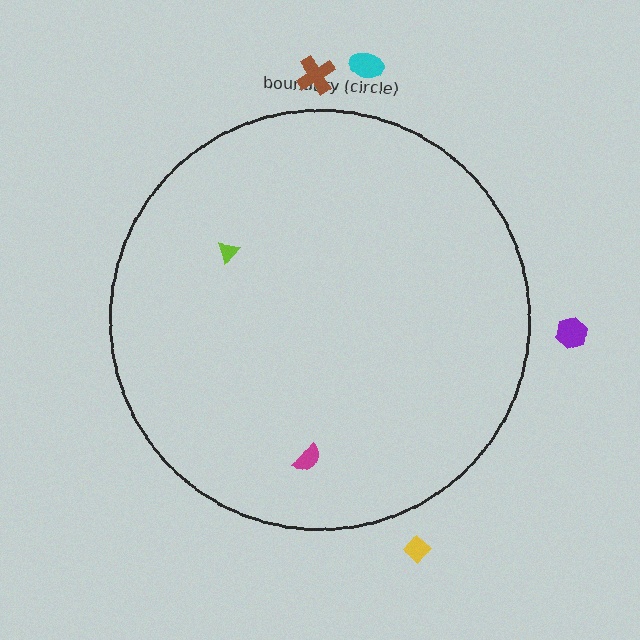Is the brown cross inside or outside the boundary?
Outside.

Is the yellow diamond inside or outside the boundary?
Outside.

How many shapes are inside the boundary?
2 inside, 4 outside.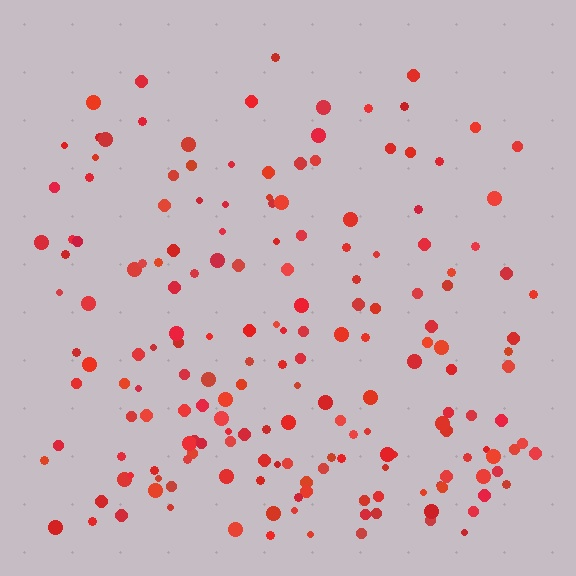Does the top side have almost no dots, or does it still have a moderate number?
Still a moderate number, just noticeably fewer than the bottom.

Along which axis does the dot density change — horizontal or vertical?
Vertical.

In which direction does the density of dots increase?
From top to bottom, with the bottom side densest.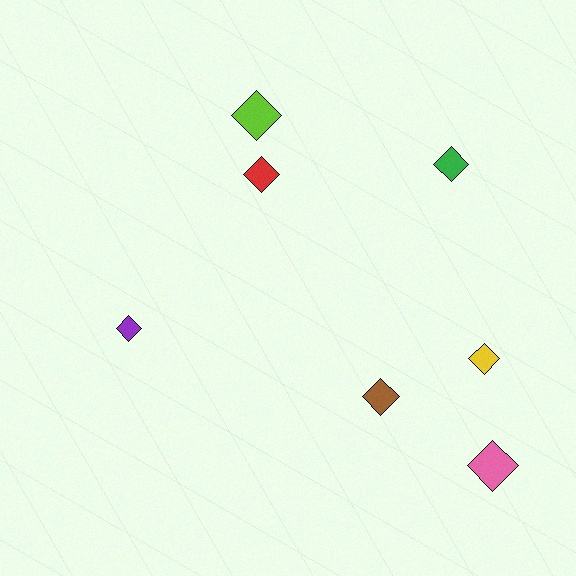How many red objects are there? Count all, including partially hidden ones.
There is 1 red object.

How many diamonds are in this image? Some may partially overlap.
There are 7 diamonds.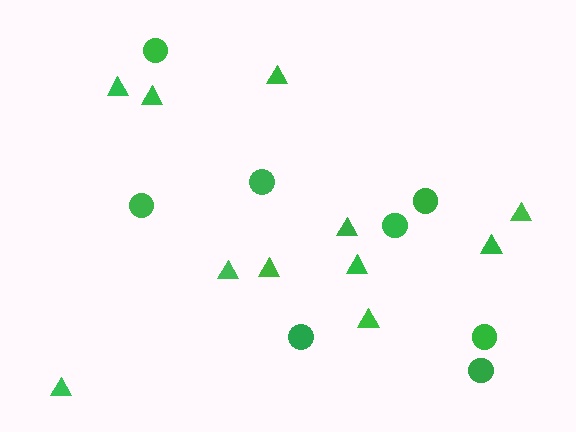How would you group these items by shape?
There are 2 groups: one group of triangles (11) and one group of circles (8).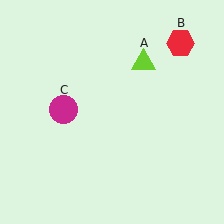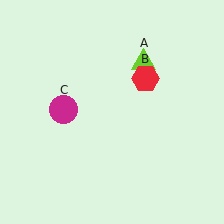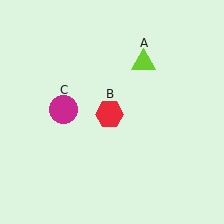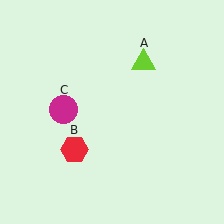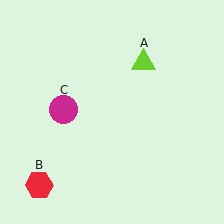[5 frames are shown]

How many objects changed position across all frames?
1 object changed position: red hexagon (object B).